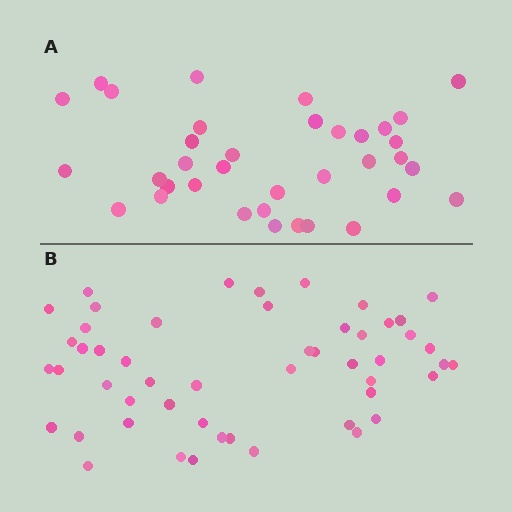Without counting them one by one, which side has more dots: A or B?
Region B (the bottom region) has more dots.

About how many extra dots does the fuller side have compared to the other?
Region B has approximately 15 more dots than region A.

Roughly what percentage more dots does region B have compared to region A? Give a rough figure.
About 40% more.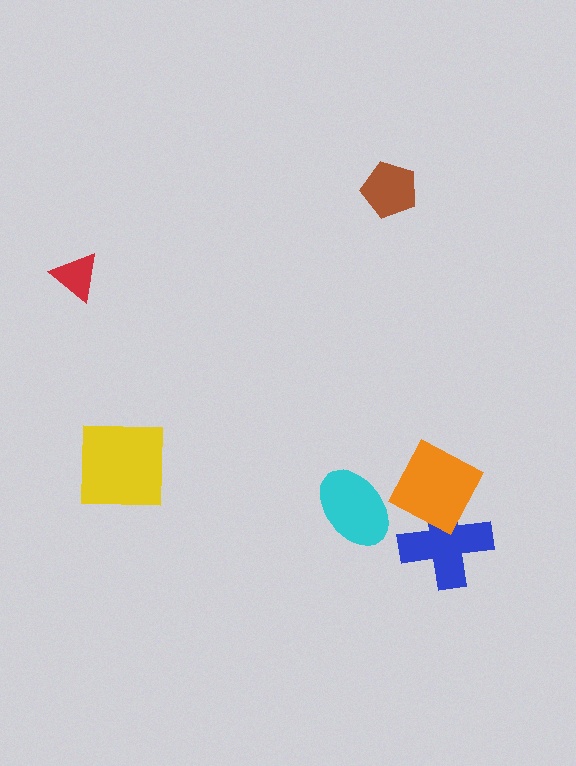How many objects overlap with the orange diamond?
1 object overlaps with the orange diamond.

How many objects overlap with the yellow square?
0 objects overlap with the yellow square.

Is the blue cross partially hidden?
Yes, it is partially covered by another shape.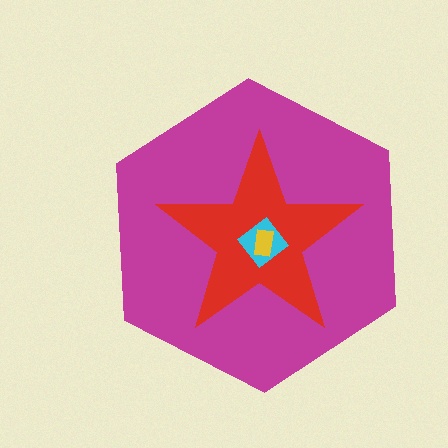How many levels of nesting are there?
4.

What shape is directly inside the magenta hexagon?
The red star.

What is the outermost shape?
The magenta hexagon.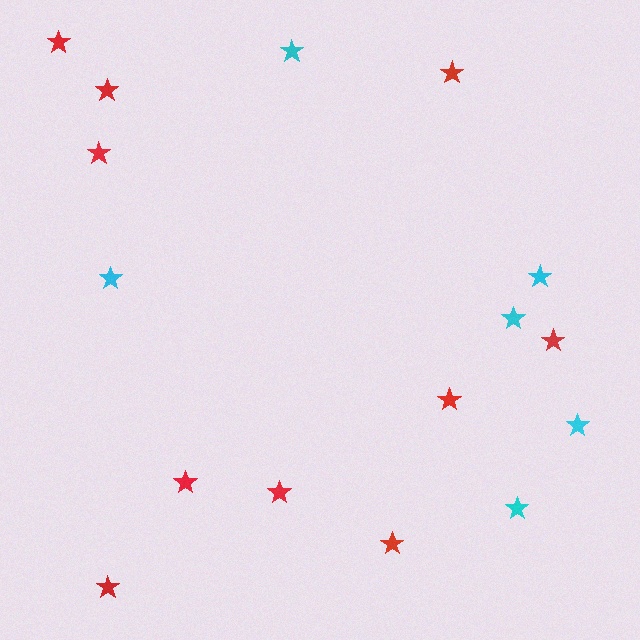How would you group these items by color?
There are 2 groups: one group of red stars (10) and one group of cyan stars (6).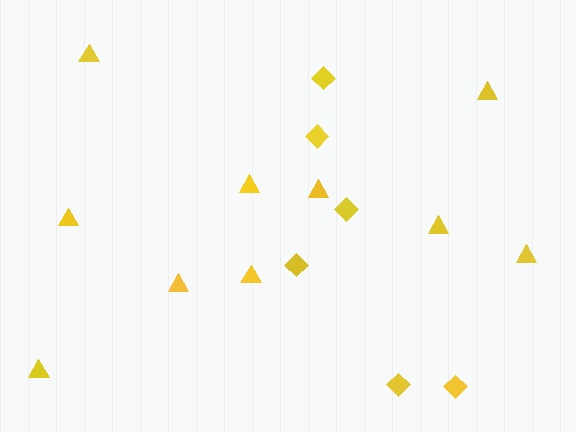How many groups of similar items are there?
There are 2 groups: one group of diamonds (6) and one group of triangles (10).